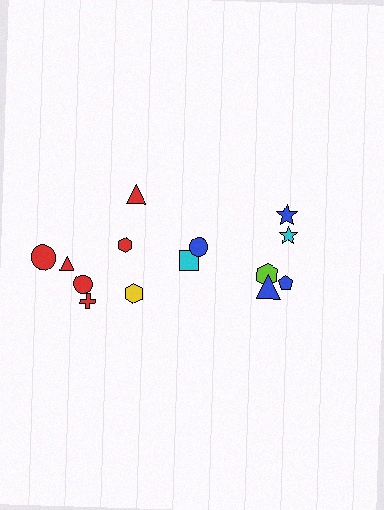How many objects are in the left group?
There are 8 objects.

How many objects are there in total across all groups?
There are 14 objects.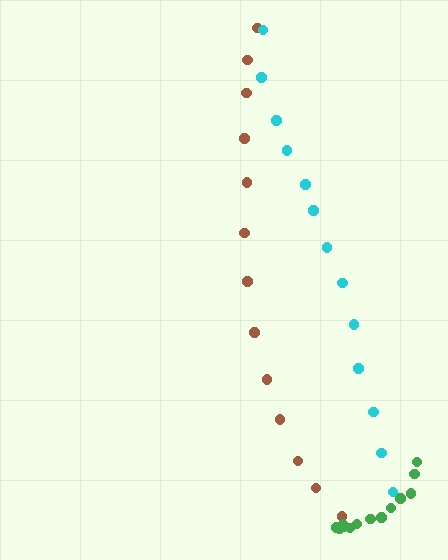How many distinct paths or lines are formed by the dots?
There are 3 distinct paths.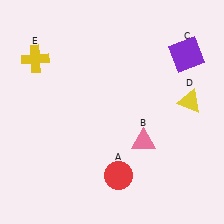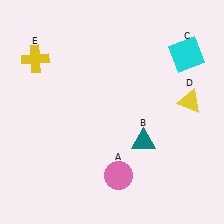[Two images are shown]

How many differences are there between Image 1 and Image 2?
There are 3 differences between the two images.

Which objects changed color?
A changed from red to pink. B changed from pink to teal. C changed from purple to cyan.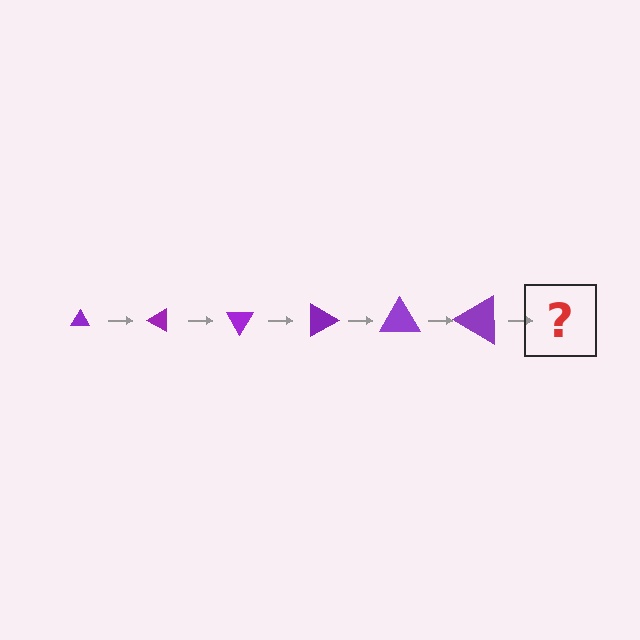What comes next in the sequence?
The next element should be a triangle, larger than the previous one and rotated 180 degrees from the start.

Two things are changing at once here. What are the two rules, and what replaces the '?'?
The two rules are that the triangle grows larger each step and it rotates 30 degrees each step. The '?' should be a triangle, larger than the previous one and rotated 180 degrees from the start.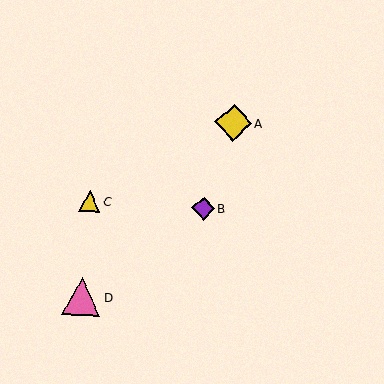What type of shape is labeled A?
Shape A is a yellow diamond.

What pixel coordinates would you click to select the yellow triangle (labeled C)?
Click at (90, 201) to select the yellow triangle C.